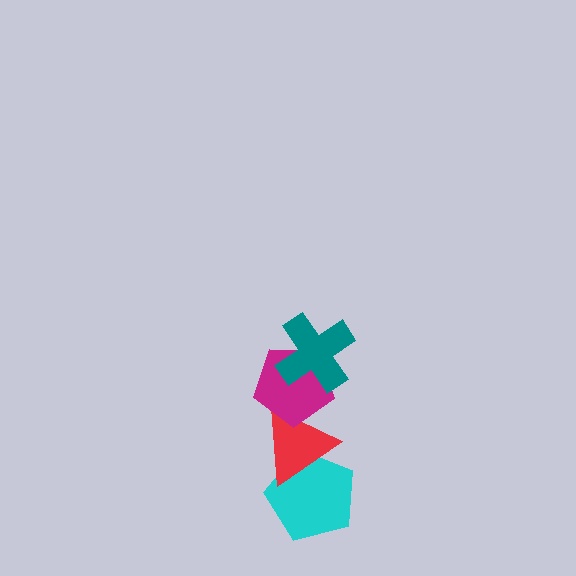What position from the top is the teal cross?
The teal cross is 1st from the top.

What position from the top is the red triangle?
The red triangle is 3rd from the top.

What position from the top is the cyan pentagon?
The cyan pentagon is 4th from the top.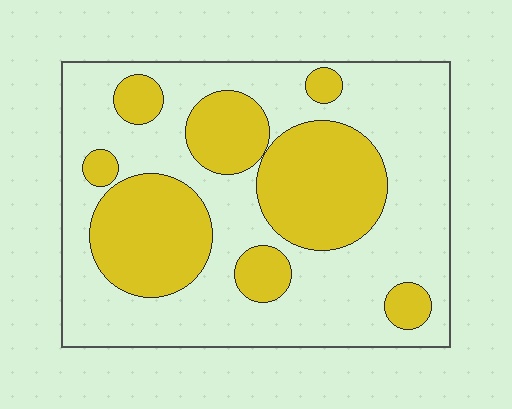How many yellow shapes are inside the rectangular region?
8.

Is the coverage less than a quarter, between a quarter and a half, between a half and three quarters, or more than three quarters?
Between a quarter and a half.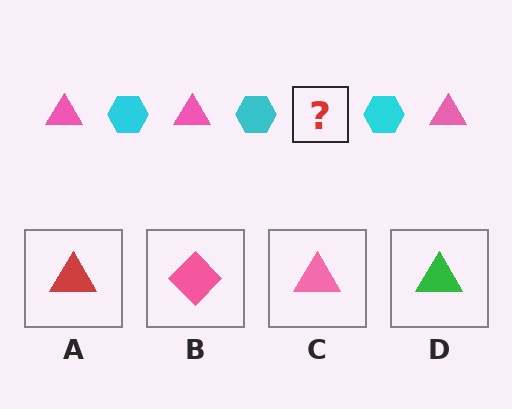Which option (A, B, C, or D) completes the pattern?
C.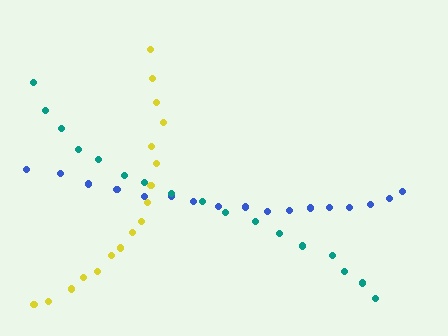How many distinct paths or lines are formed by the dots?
There are 3 distinct paths.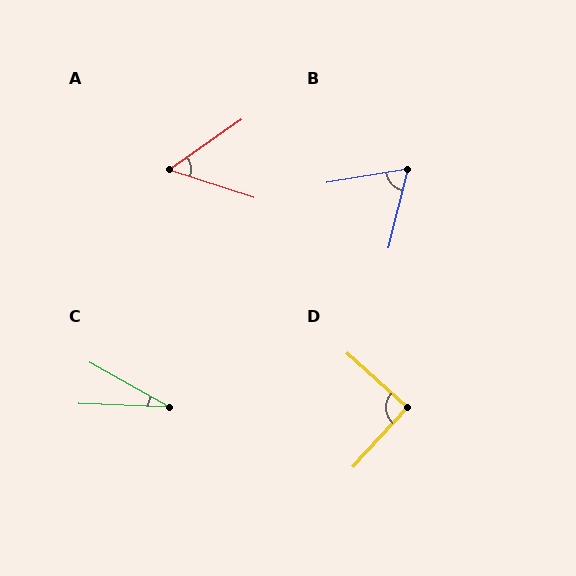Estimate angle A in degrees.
Approximately 53 degrees.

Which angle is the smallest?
C, at approximately 27 degrees.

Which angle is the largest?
D, at approximately 89 degrees.